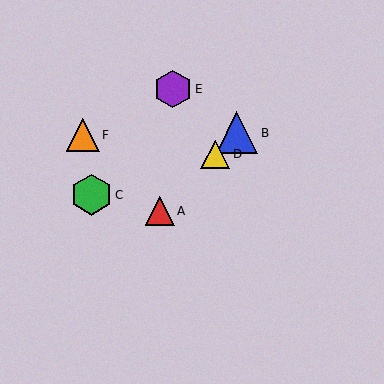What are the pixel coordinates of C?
Object C is at (91, 195).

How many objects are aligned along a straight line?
3 objects (A, B, D) are aligned along a straight line.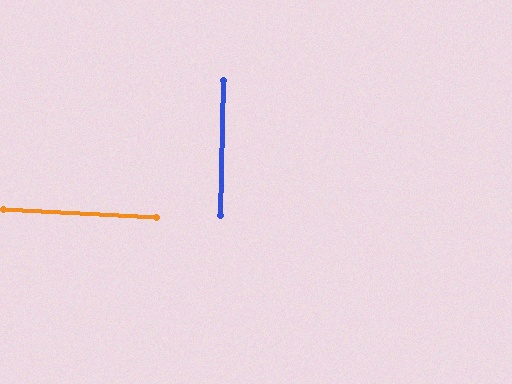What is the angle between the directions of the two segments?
Approximately 88 degrees.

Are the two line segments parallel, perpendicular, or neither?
Perpendicular — they meet at approximately 88°.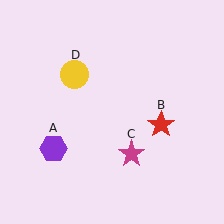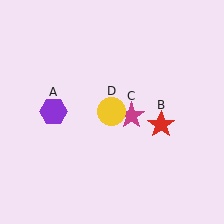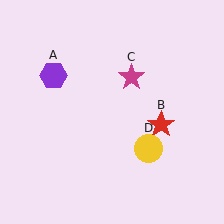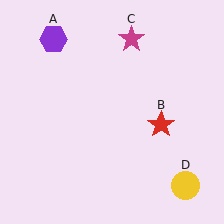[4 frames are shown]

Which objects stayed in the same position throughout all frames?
Red star (object B) remained stationary.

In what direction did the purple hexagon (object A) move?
The purple hexagon (object A) moved up.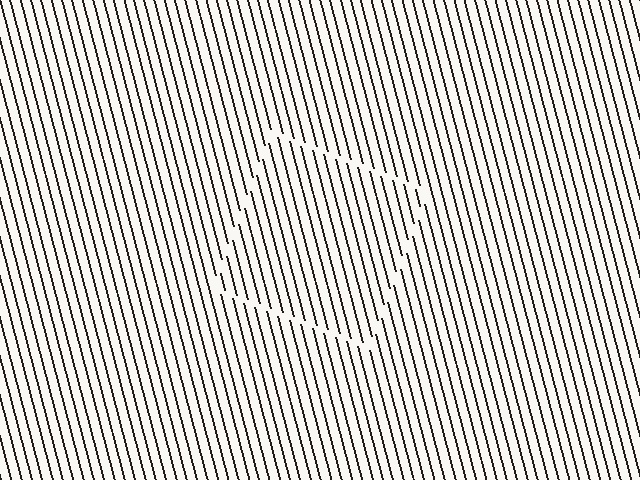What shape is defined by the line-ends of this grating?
An illusory square. The interior of the shape contains the same grating, shifted by half a period — the contour is defined by the phase discontinuity where line-ends from the inner and outer gratings abut.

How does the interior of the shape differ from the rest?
The interior of the shape contains the same grating, shifted by half a period — the contour is defined by the phase discontinuity where line-ends from the inner and outer gratings abut.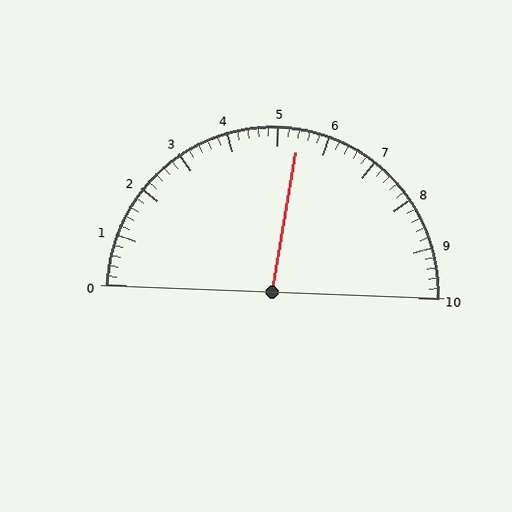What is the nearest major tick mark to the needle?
The nearest major tick mark is 5.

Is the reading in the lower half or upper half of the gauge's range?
The reading is in the upper half of the range (0 to 10).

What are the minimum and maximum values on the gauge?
The gauge ranges from 0 to 10.